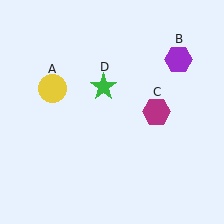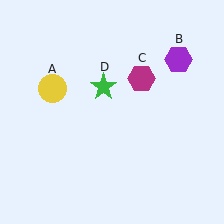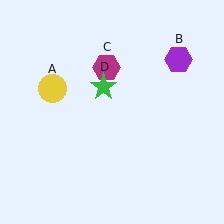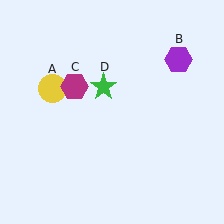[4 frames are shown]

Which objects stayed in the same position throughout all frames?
Yellow circle (object A) and purple hexagon (object B) and green star (object D) remained stationary.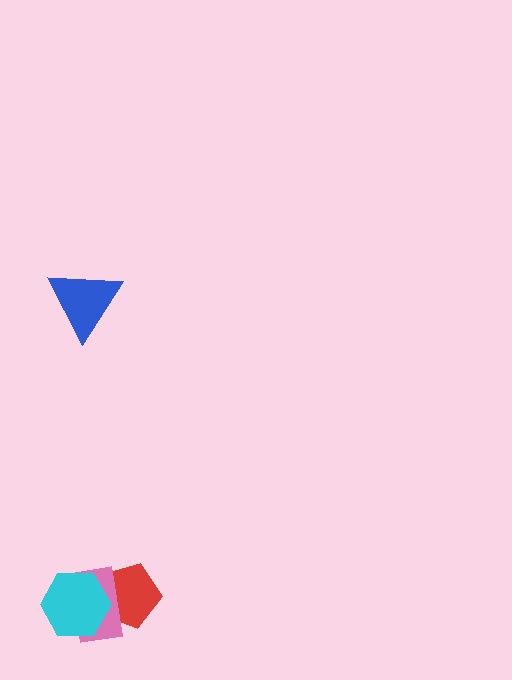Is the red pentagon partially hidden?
Yes, it is partially covered by another shape.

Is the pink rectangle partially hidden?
Yes, it is partially covered by another shape.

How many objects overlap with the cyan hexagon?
2 objects overlap with the cyan hexagon.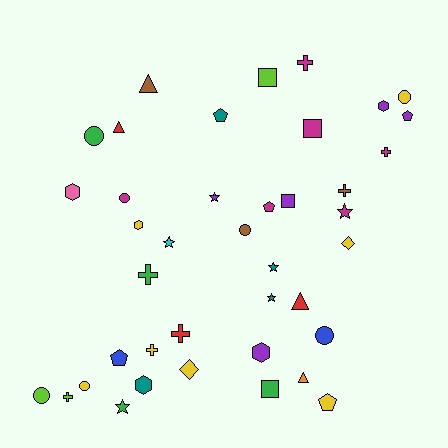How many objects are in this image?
There are 40 objects.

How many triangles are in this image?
There are 4 triangles.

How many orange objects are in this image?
There is 1 orange object.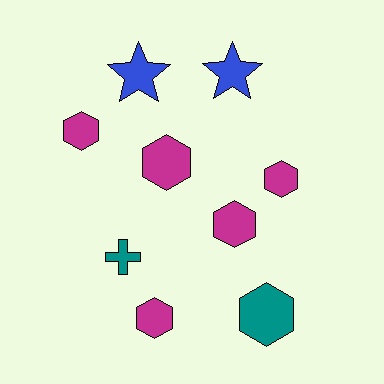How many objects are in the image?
There are 9 objects.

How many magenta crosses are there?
There are no magenta crosses.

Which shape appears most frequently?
Hexagon, with 6 objects.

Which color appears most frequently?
Magenta, with 5 objects.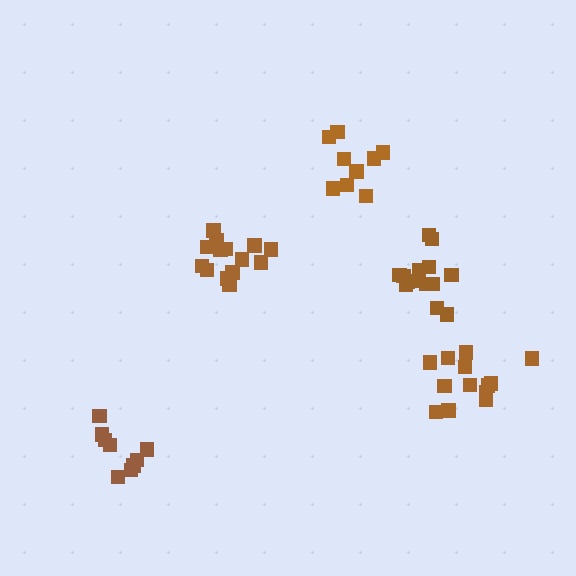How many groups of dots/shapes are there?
There are 5 groups.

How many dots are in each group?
Group 1: 14 dots, Group 2: 9 dots, Group 3: 13 dots, Group 4: 9 dots, Group 5: 14 dots (59 total).